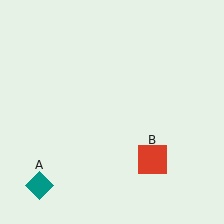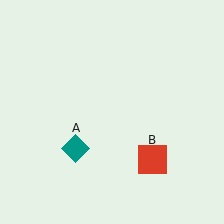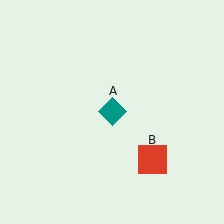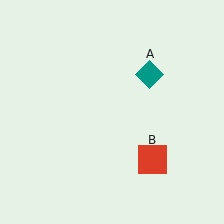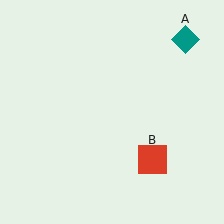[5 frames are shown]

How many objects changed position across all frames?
1 object changed position: teal diamond (object A).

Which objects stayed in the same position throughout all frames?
Red square (object B) remained stationary.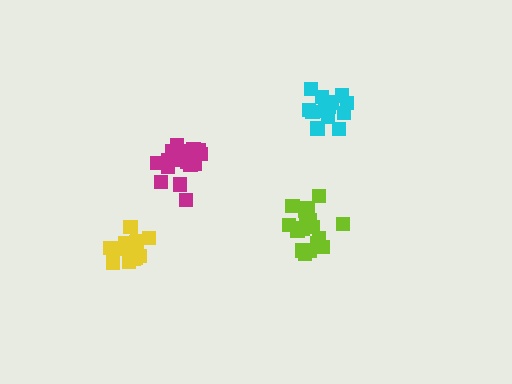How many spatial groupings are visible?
There are 4 spatial groupings.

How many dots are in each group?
Group 1: 15 dots, Group 2: 21 dots, Group 3: 16 dots, Group 4: 19 dots (71 total).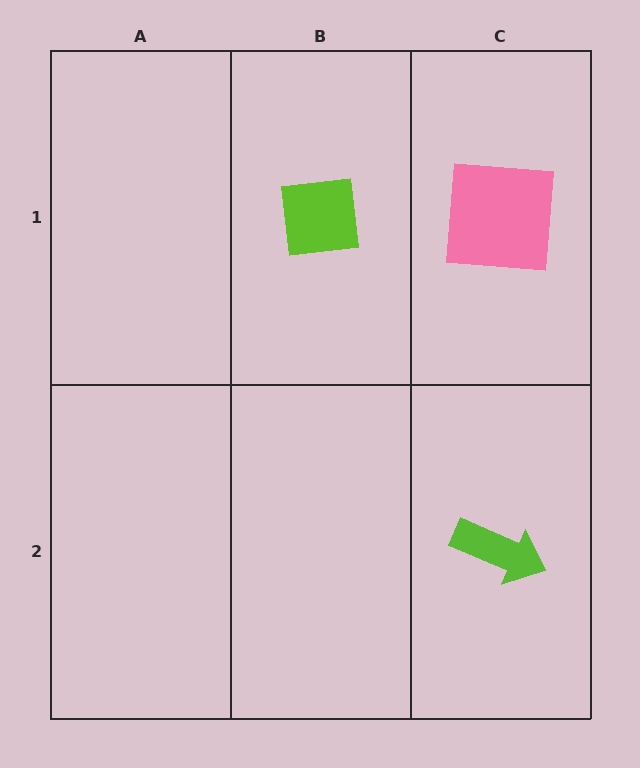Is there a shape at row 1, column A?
No, that cell is empty.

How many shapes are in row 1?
2 shapes.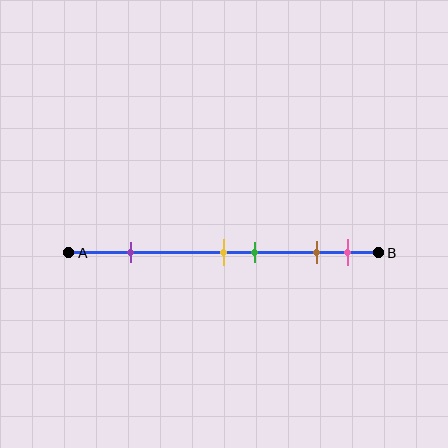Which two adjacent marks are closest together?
The yellow and green marks are the closest adjacent pair.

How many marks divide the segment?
There are 5 marks dividing the segment.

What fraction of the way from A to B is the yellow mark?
The yellow mark is approximately 50% (0.5) of the way from A to B.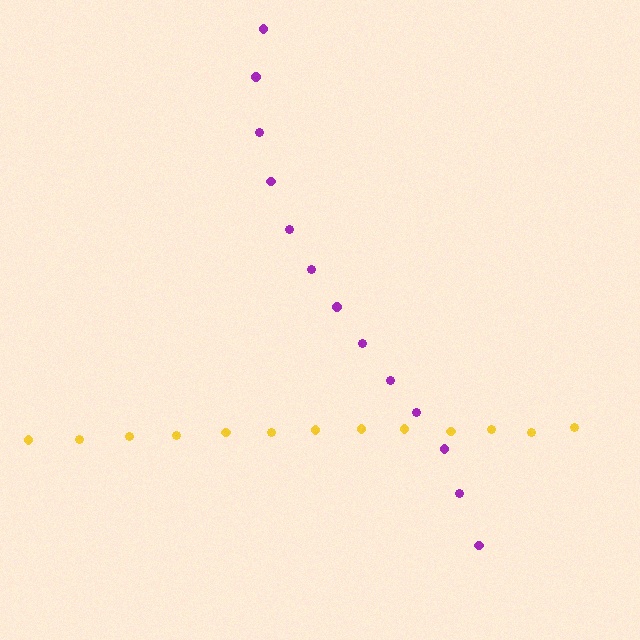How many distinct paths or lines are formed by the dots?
There are 2 distinct paths.